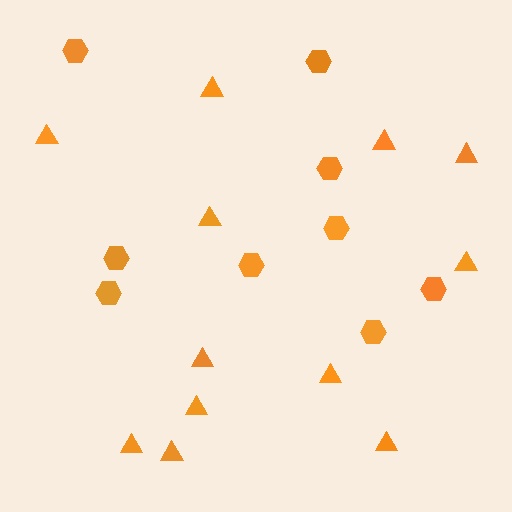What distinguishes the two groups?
There are 2 groups: one group of hexagons (9) and one group of triangles (12).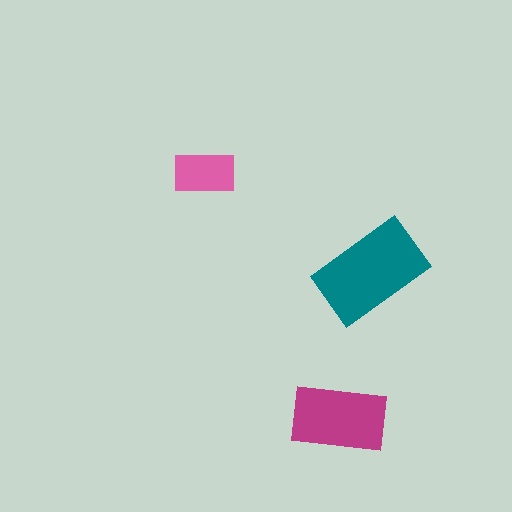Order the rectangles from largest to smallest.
the teal one, the magenta one, the pink one.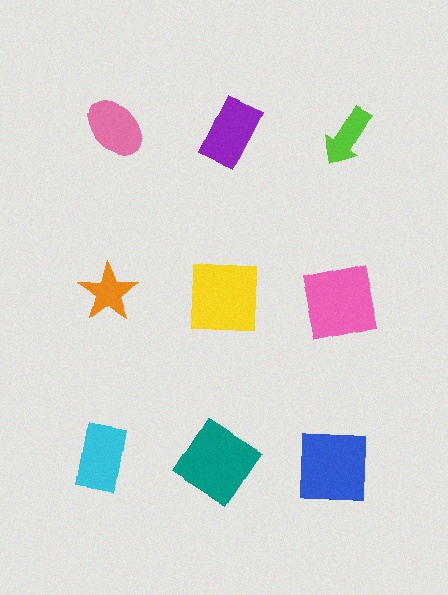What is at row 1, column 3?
A lime arrow.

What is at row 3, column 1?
A cyan rectangle.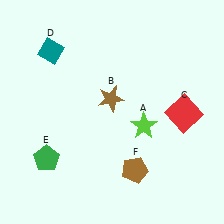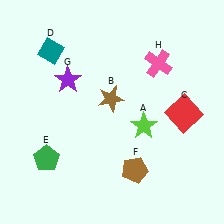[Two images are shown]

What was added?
A purple star (G), a pink cross (H) were added in Image 2.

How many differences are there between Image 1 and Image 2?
There are 2 differences between the two images.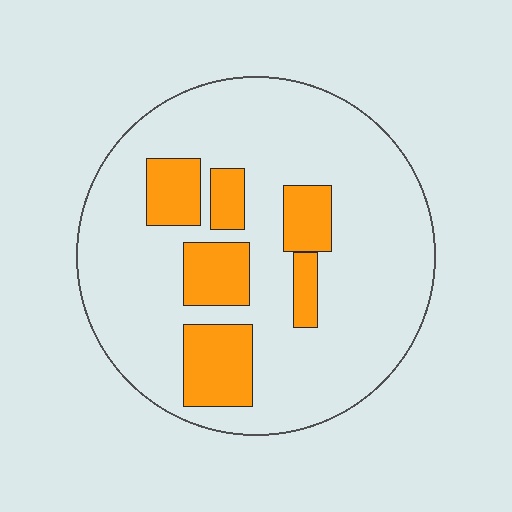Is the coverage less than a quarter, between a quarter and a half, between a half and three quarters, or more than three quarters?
Less than a quarter.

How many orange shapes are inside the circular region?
6.